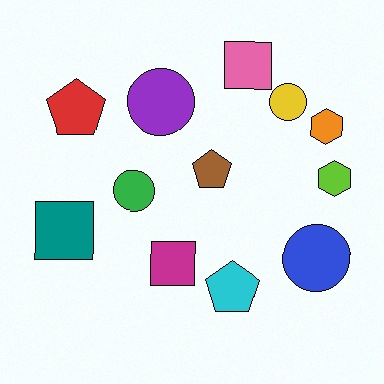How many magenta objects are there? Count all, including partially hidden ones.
There is 1 magenta object.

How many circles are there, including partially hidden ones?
There are 4 circles.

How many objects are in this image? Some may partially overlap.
There are 12 objects.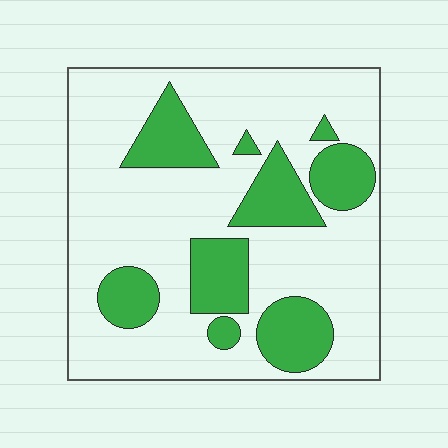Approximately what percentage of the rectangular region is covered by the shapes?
Approximately 25%.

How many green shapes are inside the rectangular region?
9.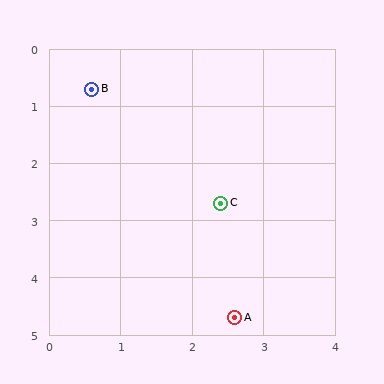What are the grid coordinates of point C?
Point C is at approximately (2.4, 2.7).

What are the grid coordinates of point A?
Point A is at approximately (2.6, 4.7).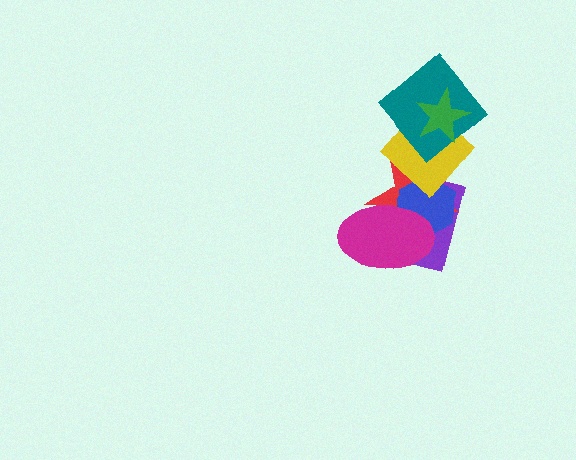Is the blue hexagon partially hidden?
Yes, it is partially covered by another shape.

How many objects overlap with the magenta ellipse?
3 objects overlap with the magenta ellipse.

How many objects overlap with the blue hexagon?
4 objects overlap with the blue hexagon.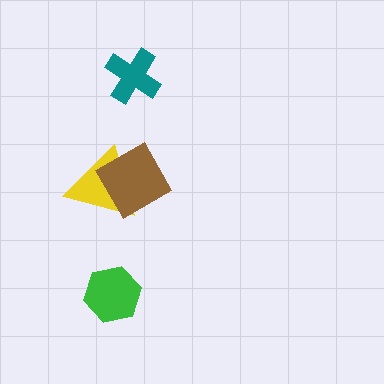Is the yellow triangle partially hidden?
Yes, it is partially covered by another shape.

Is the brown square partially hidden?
No, no other shape covers it.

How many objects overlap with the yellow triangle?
1 object overlaps with the yellow triangle.